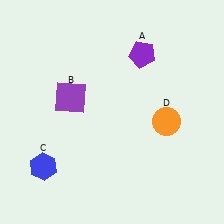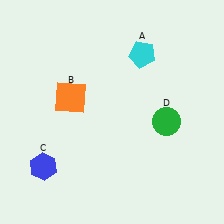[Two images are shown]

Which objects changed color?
A changed from purple to cyan. B changed from purple to orange. D changed from orange to green.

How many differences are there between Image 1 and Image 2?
There are 3 differences between the two images.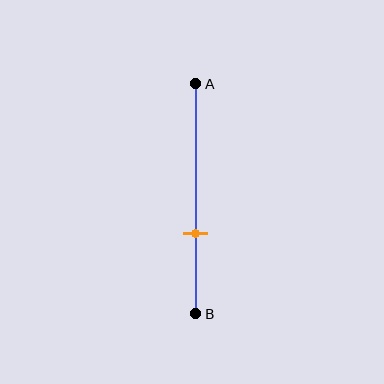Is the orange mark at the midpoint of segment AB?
No, the mark is at about 65% from A, not at the 50% midpoint.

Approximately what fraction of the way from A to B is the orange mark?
The orange mark is approximately 65% of the way from A to B.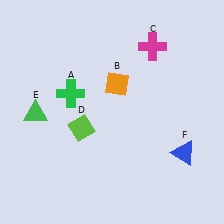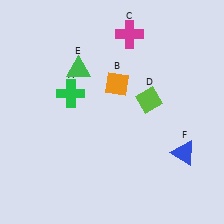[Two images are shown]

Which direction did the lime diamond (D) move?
The lime diamond (D) moved right.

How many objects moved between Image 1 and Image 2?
3 objects moved between the two images.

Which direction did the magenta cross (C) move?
The magenta cross (C) moved left.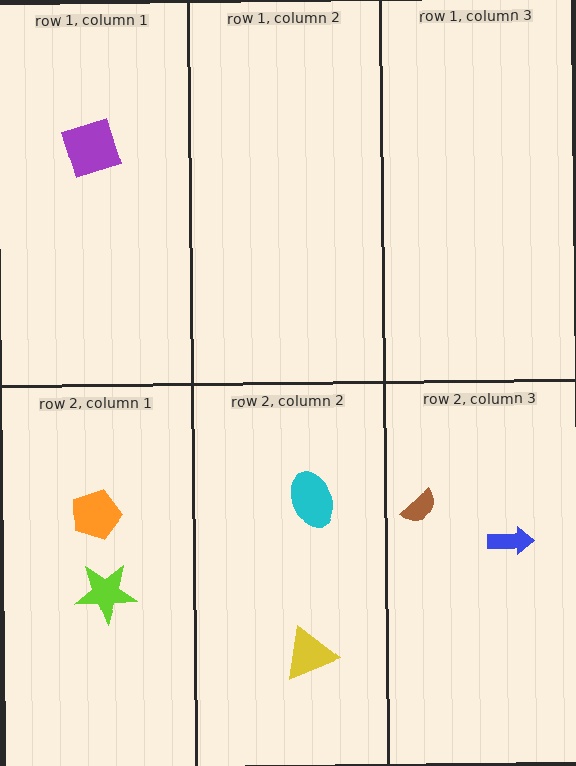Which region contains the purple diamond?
The row 1, column 1 region.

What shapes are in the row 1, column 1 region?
The purple diamond.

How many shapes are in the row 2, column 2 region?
2.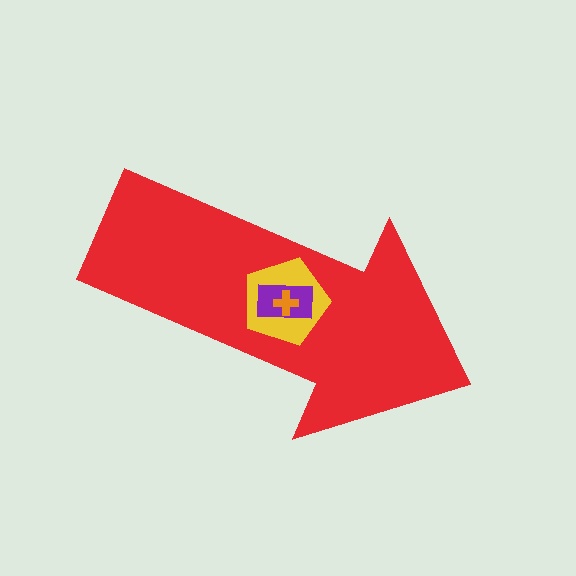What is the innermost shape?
The orange cross.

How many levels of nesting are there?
4.